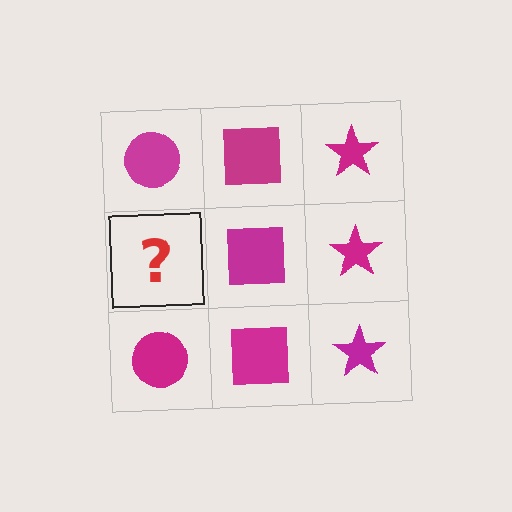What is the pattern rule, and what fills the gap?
The rule is that each column has a consistent shape. The gap should be filled with a magenta circle.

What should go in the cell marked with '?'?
The missing cell should contain a magenta circle.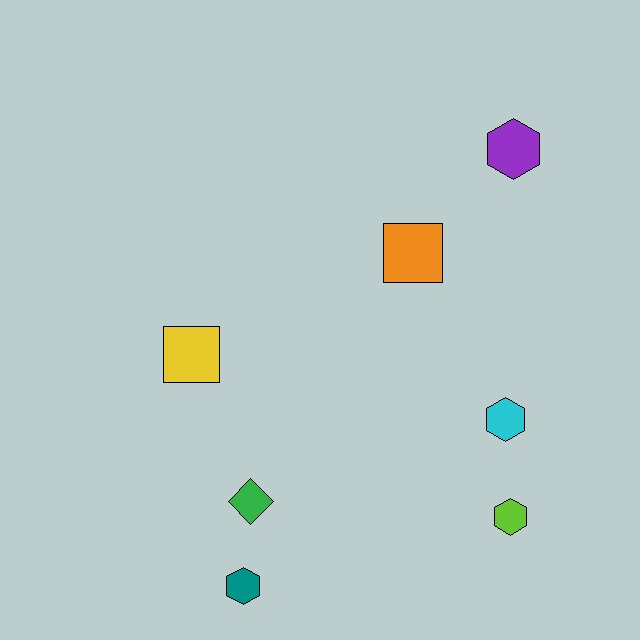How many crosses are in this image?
There are no crosses.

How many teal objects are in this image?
There is 1 teal object.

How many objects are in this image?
There are 7 objects.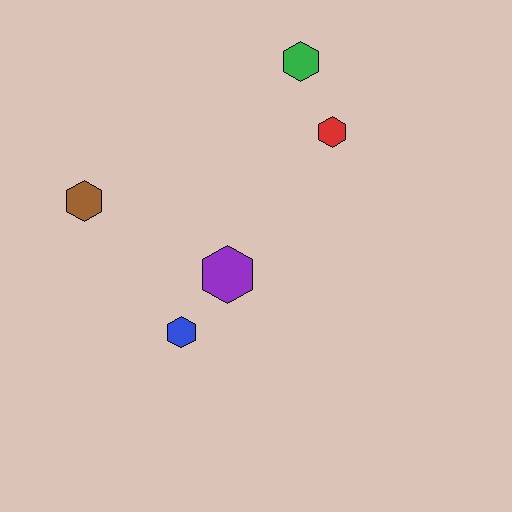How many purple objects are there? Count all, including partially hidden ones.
There is 1 purple object.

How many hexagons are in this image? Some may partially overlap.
There are 5 hexagons.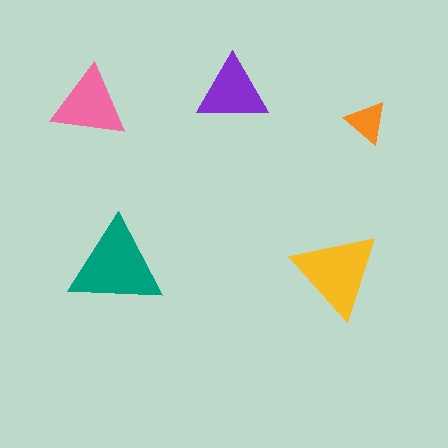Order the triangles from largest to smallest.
the teal one, the yellow one, the pink one, the purple one, the orange one.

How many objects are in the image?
There are 5 objects in the image.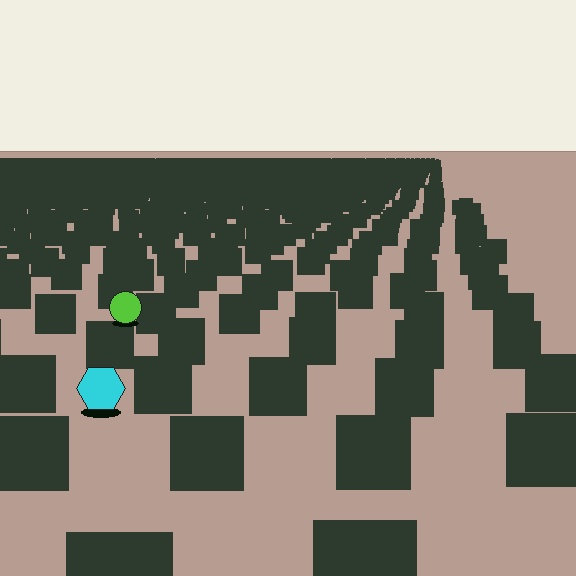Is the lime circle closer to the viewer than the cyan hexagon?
No. The cyan hexagon is closer — you can tell from the texture gradient: the ground texture is coarser near it.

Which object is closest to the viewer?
The cyan hexagon is closest. The texture marks near it are larger and more spread out.